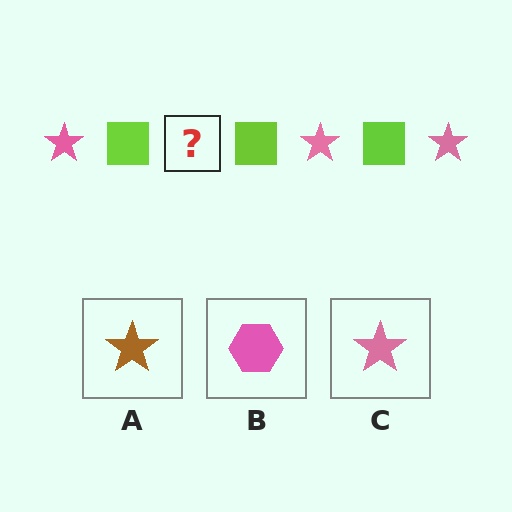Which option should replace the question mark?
Option C.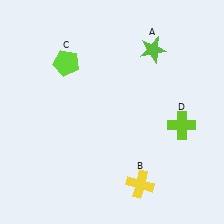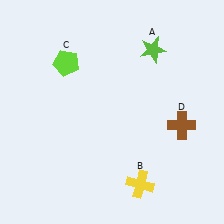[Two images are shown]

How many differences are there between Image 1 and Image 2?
There is 1 difference between the two images.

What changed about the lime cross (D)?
In Image 1, D is lime. In Image 2, it changed to brown.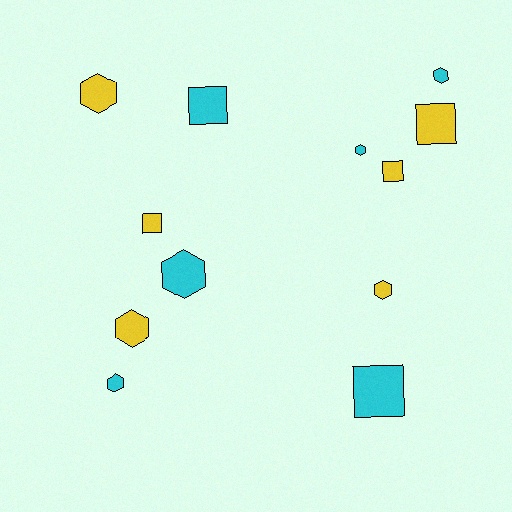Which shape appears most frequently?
Hexagon, with 7 objects.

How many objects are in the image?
There are 12 objects.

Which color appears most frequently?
Cyan, with 6 objects.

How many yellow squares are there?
There are 3 yellow squares.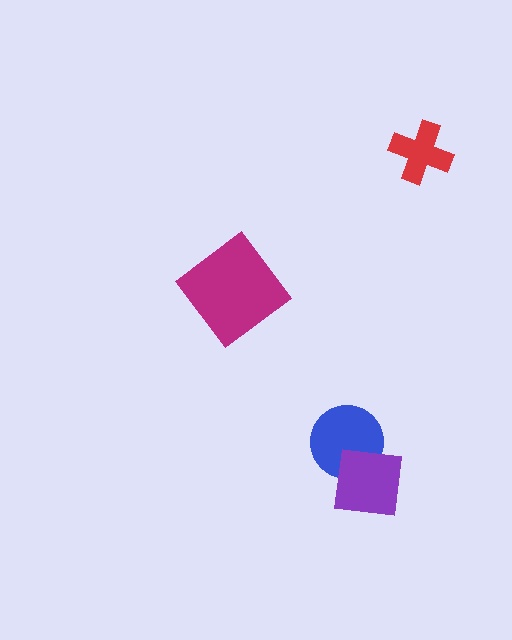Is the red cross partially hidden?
No, no other shape covers it.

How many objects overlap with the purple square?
1 object overlaps with the purple square.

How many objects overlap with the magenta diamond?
0 objects overlap with the magenta diamond.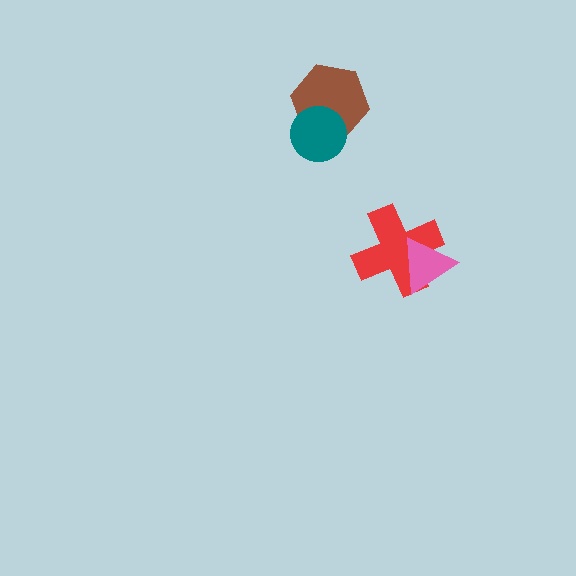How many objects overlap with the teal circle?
1 object overlaps with the teal circle.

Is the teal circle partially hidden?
No, no other shape covers it.